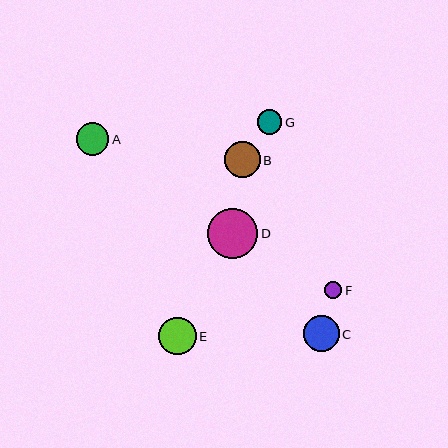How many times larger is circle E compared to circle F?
Circle E is approximately 2.2 times the size of circle F.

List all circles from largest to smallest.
From largest to smallest: D, E, B, C, A, G, F.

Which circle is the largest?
Circle D is the largest with a size of approximately 50 pixels.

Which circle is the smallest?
Circle F is the smallest with a size of approximately 17 pixels.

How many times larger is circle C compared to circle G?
Circle C is approximately 1.5 times the size of circle G.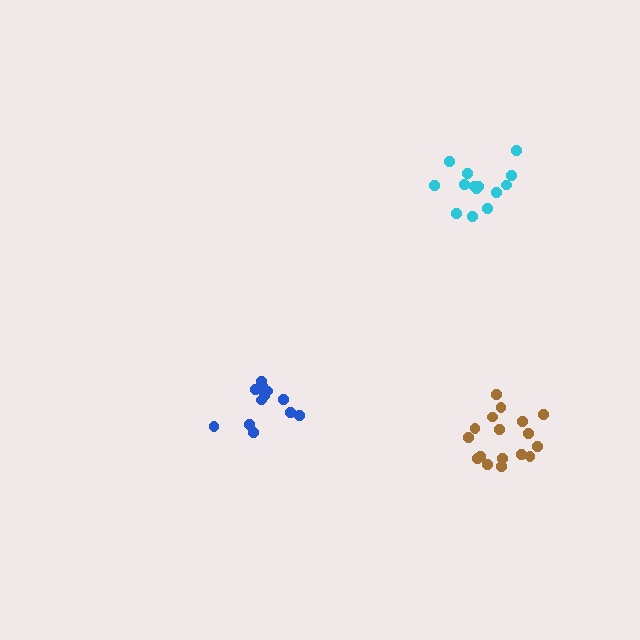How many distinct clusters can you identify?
There are 3 distinct clusters.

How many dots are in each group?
Group 1: 17 dots, Group 2: 13 dots, Group 3: 14 dots (44 total).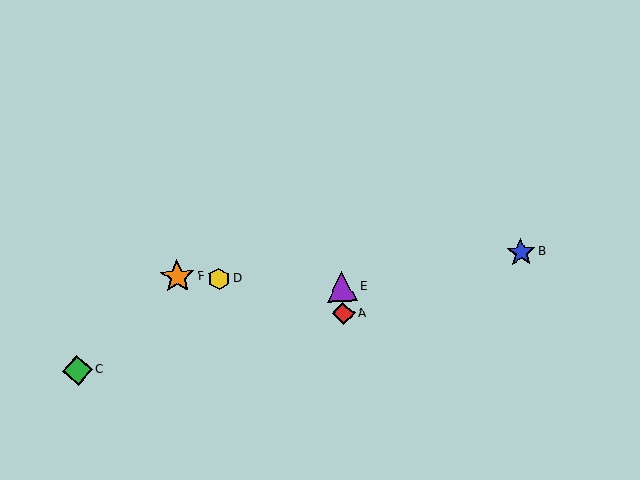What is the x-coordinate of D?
Object D is at x≈219.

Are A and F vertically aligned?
No, A is at x≈343 and F is at x≈177.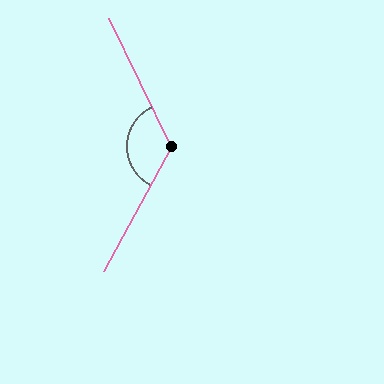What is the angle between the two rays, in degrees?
Approximately 126 degrees.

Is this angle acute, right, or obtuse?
It is obtuse.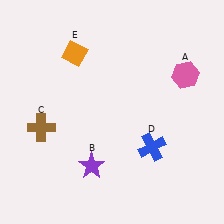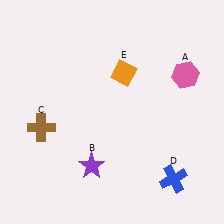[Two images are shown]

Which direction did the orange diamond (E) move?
The orange diamond (E) moved right.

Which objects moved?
The objects that moved are: the blue cross (D), the orange diamond (E).